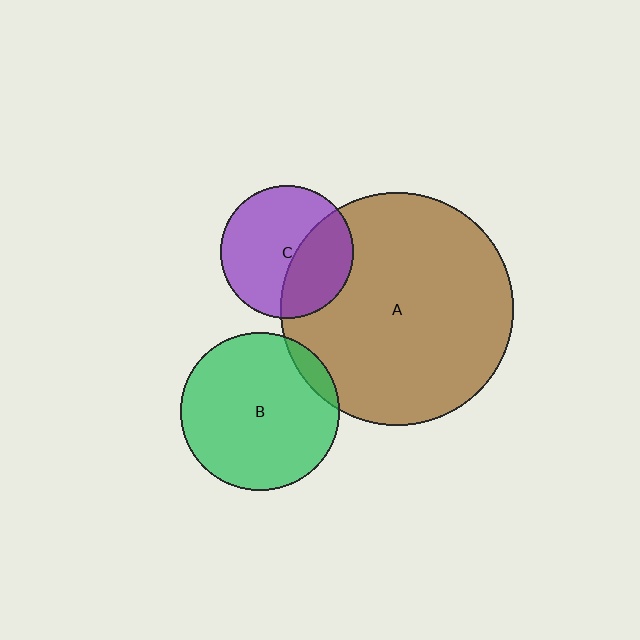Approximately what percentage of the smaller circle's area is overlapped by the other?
Approximately 35%.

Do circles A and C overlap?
Yes.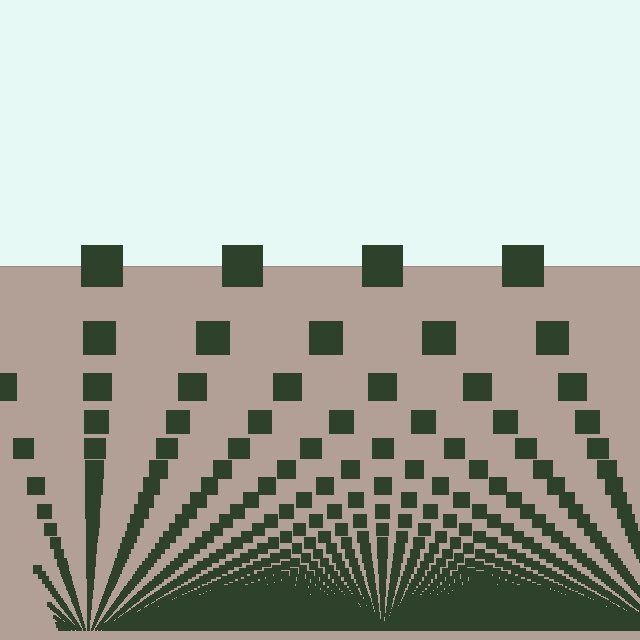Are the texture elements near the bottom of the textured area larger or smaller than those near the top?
Smaller. The gradient is inverted — elements near the bottom are smaller and denser.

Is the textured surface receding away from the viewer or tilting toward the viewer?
The surface appears to tilt toward the viewer. Texture elements get larger and sparser toward the top.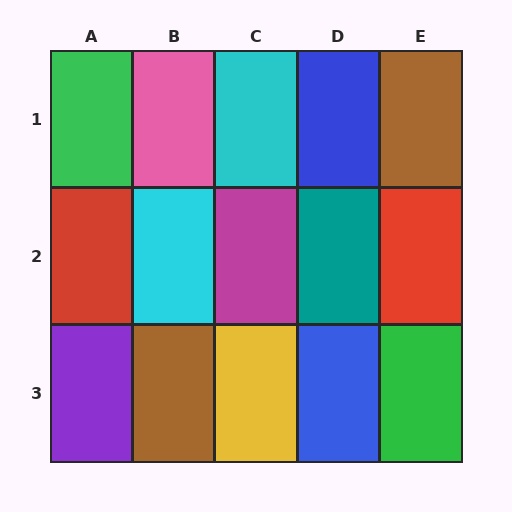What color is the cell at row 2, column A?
Red.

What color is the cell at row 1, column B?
Pink.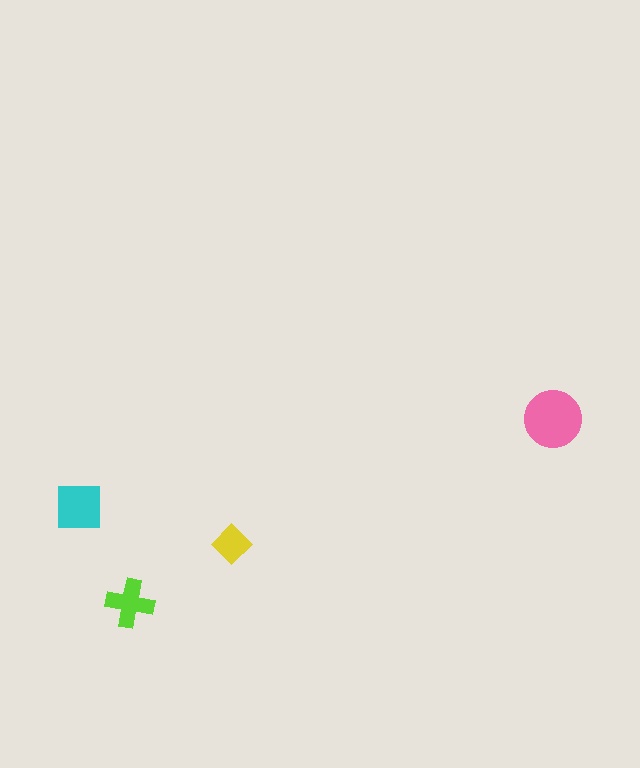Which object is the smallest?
The yellow diamond.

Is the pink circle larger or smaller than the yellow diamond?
Larger.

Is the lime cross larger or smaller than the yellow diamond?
Larger.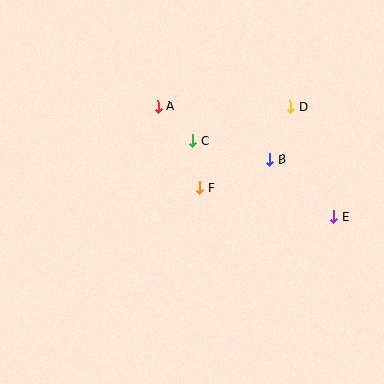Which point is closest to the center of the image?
Point F at (200, 188) is closest to the center.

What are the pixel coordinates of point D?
Point D is at (290, 107).